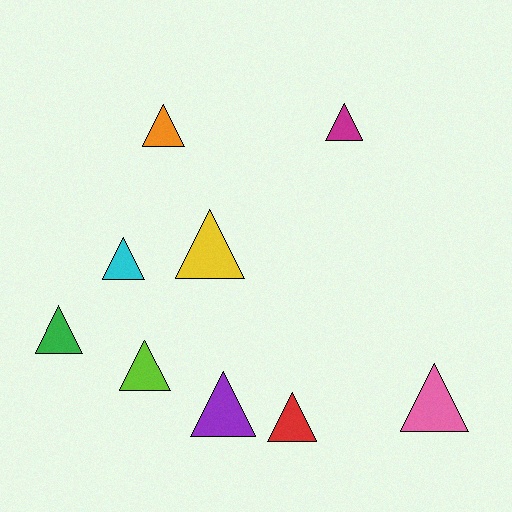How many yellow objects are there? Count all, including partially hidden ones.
There is 1 yellow object.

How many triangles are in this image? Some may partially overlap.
There are 9 triangles.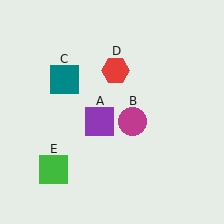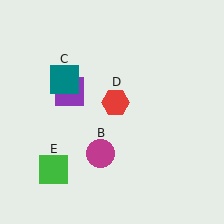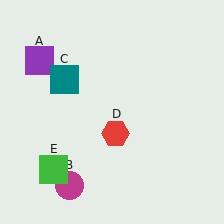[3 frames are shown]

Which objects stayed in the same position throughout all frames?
Teal square (object C) and green square (object E) remained stationary.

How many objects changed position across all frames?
3 objects changed position: purple square (object A), magenta circle (object B), red hexagon (object D).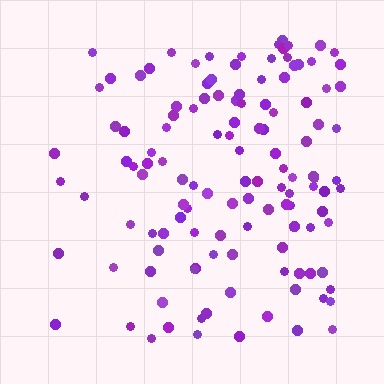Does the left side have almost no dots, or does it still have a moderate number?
Still a moderate number, just noticeably fewer than the right.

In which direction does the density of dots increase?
From left to right, with the right side densest.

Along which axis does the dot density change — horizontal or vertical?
Horizontal.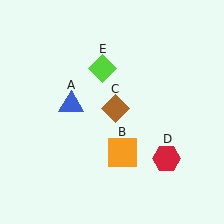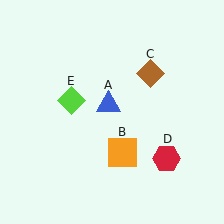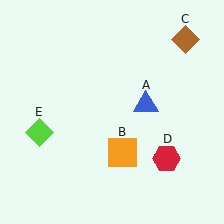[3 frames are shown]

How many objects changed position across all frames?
3 objects changed position: blue triangle (object A), brown diamond (object C), lime diamond (object E).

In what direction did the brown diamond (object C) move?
The brown diamond (object C) moved up and to the right.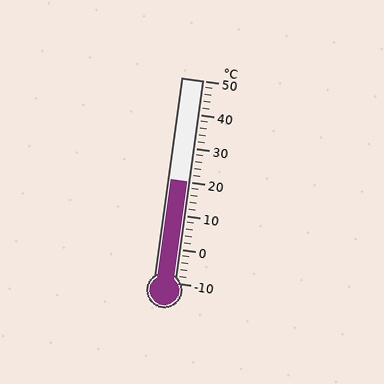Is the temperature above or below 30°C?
The temperature is below 30°C.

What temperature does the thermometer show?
The thermometer shows approximately 20°C.